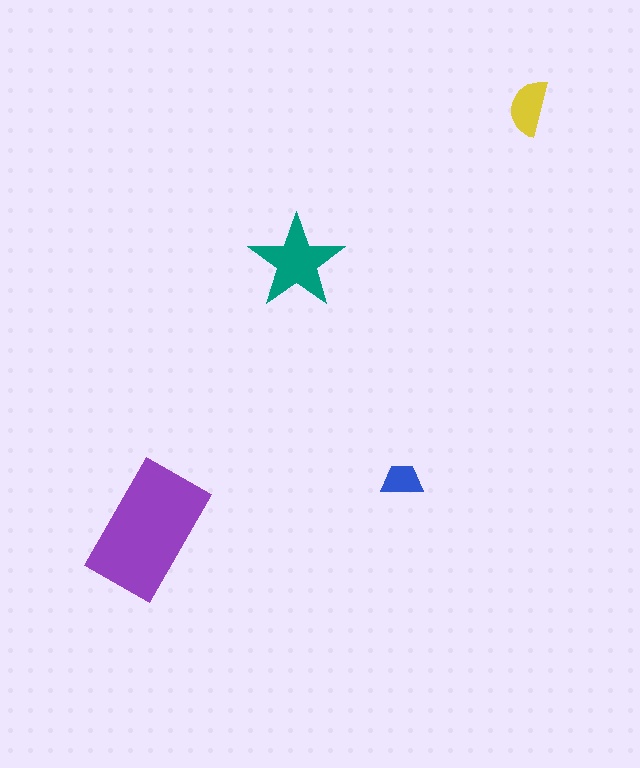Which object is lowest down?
The purple rectangle is bottommost.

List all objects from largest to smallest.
The purple rectangle, the teal star, the yellow semicircle, the blue trapezoid.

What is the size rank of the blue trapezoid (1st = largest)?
4th.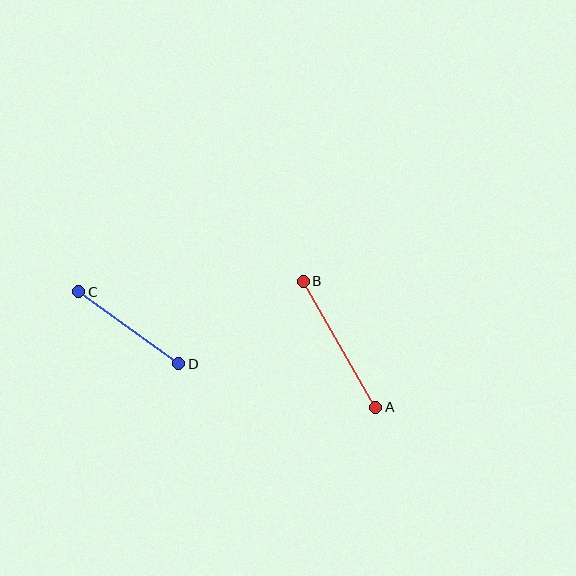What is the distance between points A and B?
The distance is approximately 146 pixels.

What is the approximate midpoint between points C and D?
The midpoint is at approximately (129, 328) pixels.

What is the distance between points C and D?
The distance is approximately 123 pixels.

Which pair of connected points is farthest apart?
Points A and B are farthest apart.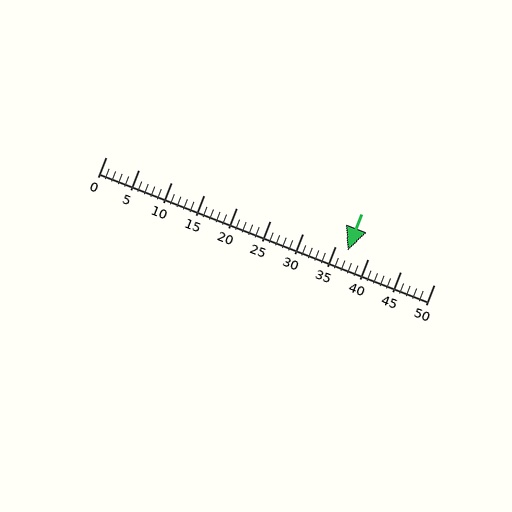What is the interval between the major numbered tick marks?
The major tick marks are spaced 5 units apart.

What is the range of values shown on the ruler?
The ruler shows values from 0 to 50.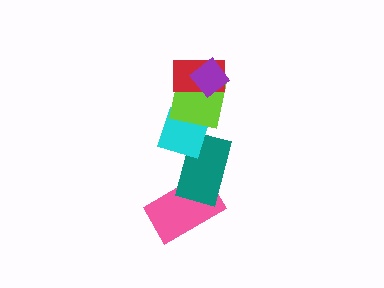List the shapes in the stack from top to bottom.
From top to bottom: the purple diamond, the red rectangle, the lime square, the cyan diamond, the teal rectangle, the pink rectangle.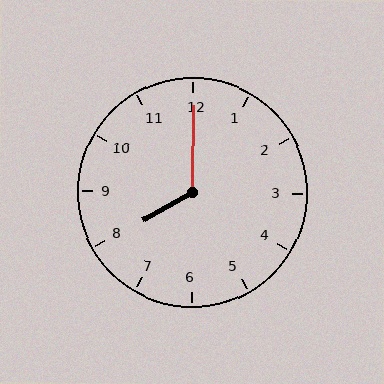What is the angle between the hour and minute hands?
Approximately 120 degrees.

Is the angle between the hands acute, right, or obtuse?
It is obtuse.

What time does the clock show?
8:00.